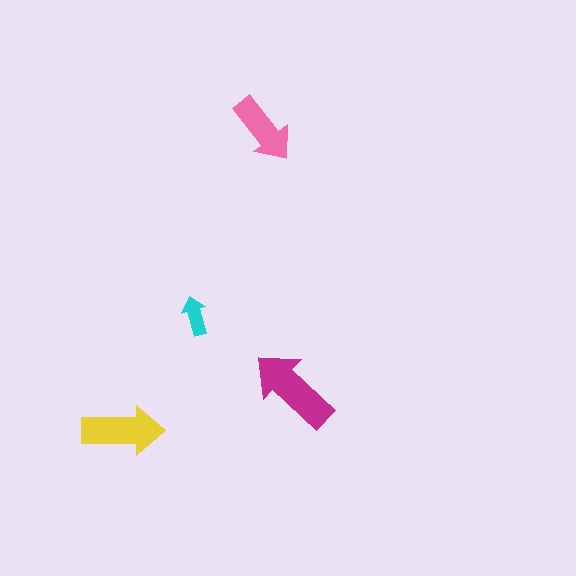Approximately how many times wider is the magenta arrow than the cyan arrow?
About 2.5 times wider.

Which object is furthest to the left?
The yellow arrow is leftmost.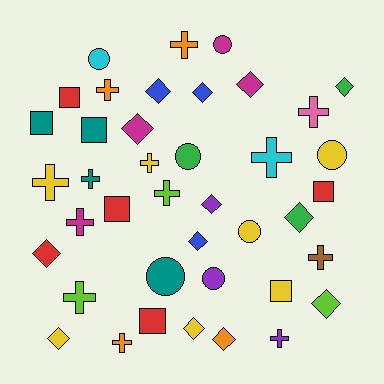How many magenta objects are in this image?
There are 4 magenta objects.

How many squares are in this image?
There are 7 squares.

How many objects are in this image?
There are 40 objects.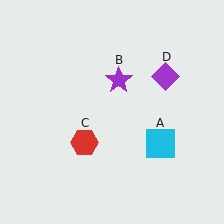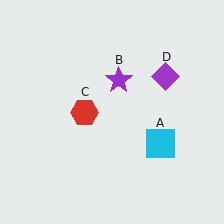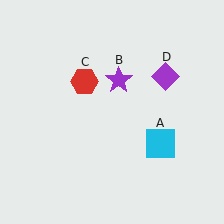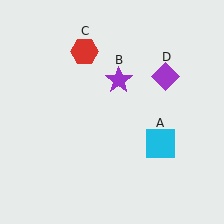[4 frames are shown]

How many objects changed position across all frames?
1 object changed position: red hexagon (object C).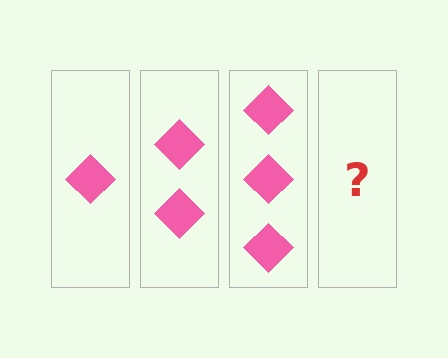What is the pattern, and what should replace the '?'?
The pattern is that each step adds one more diamond. The '?' should be 4 diamonds.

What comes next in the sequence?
The next element should be 4 diamonds.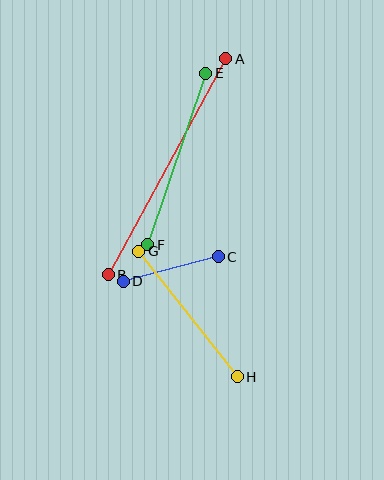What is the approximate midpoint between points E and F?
The midpoint is at approximately (177, 159) pixels.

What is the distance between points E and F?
The distance is approximately 181 pixels.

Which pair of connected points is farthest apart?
Points A and B are farthest apart.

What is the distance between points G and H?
The distance is approximately 160 pixels.